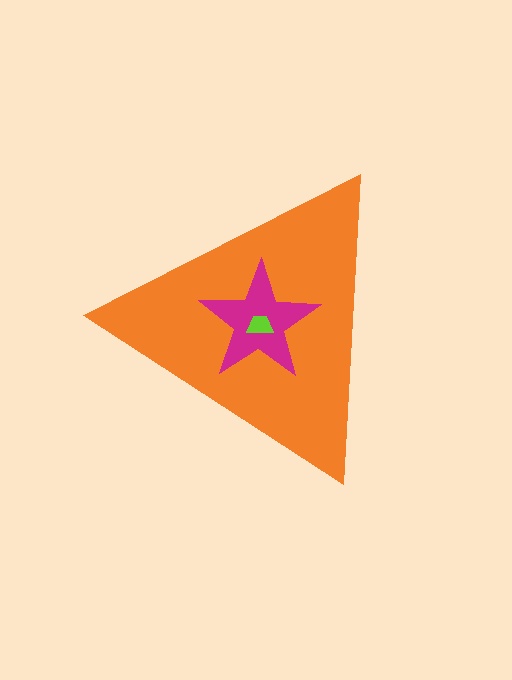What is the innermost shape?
The lime trapezoid.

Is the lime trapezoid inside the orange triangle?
Yes.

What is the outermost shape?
The orange triangle.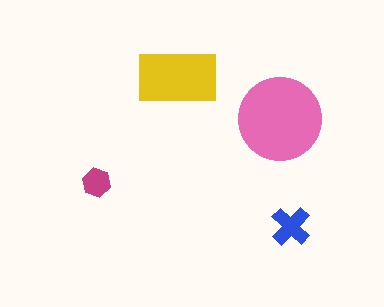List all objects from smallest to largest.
The magenta hexagon, the blue cross, the yellow rectangle, the pink circle.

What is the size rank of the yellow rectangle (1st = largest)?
2nd.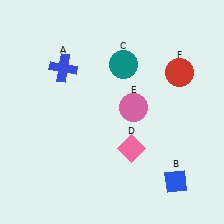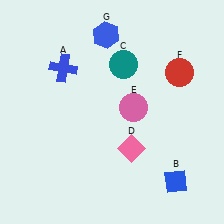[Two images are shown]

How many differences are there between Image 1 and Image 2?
There is 1 difference between the two images.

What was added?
A blue hexagon (G) was added in Image 2.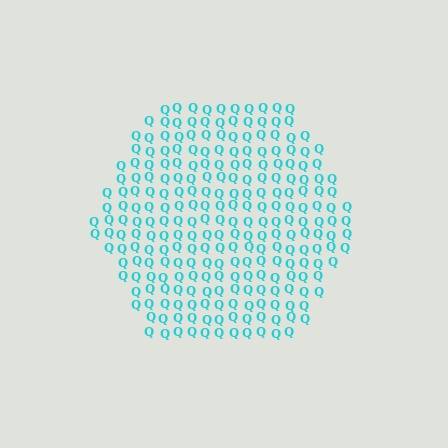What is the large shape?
The large shape is a hexagon.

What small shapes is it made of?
It is made of small letter Q's.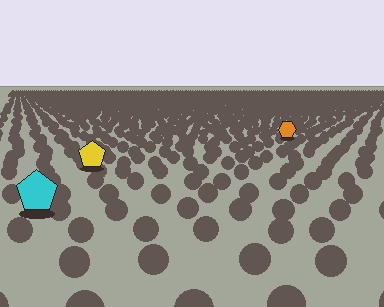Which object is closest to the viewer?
The cyan pentagon is closest. The texture marks near it are larger and more spread out.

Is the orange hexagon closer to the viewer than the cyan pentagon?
No. The cyan pentagon is closer — you can tell from the texture gradient: the ground texture is coarser near it.